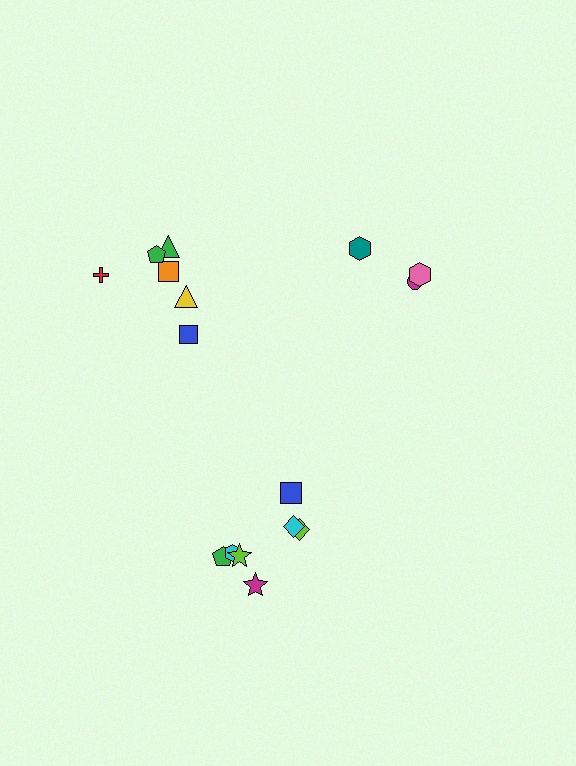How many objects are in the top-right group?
There are 3 objects.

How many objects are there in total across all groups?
There are 16 objects.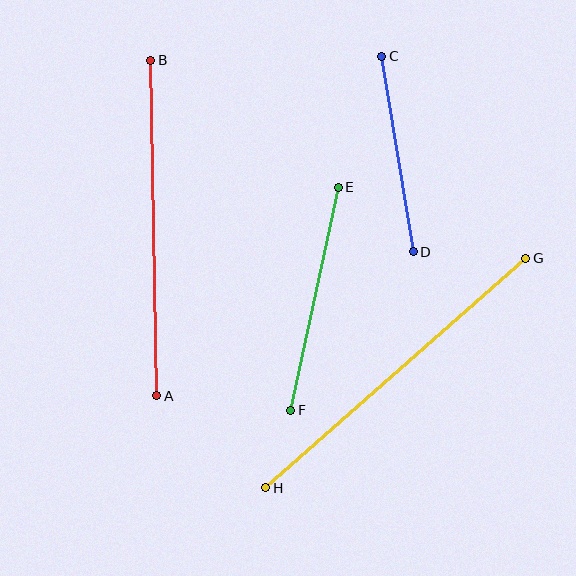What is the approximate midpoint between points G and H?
The midpoint is at approximately (396, 373) pixels.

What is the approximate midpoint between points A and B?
The midpoint is at approximately (154, 228) pixels.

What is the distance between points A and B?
The distance is approximately 335 pixels.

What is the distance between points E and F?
The distance is approximately 228 pixels.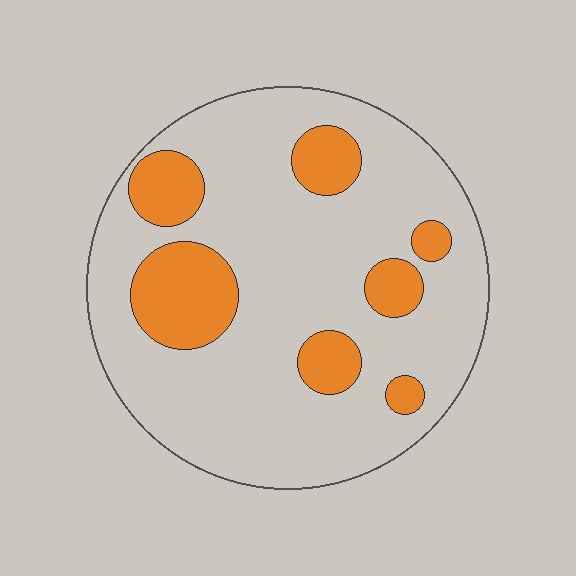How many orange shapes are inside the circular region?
7.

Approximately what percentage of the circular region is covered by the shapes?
Approximately 20%.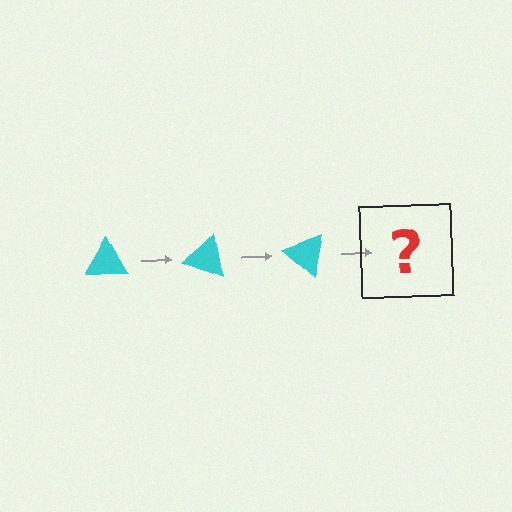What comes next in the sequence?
The next element should be a cyan triangle rotated 60 degrees.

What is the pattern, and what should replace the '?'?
The pattern is that the triangle rotates 20 degrees each step. The '?' should be a cyan triangle rotated 60 degrees.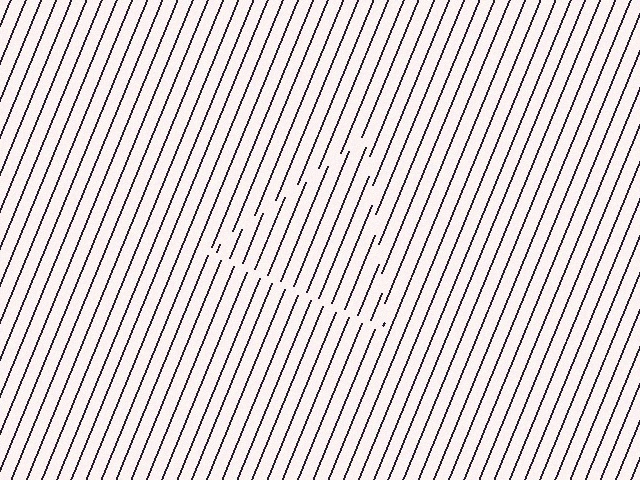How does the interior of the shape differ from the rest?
The interior of the shape contains the same grating, shifted by half a period — the contour is defined by the phase discontinuity where line-ends from the inner and outer gratings abut.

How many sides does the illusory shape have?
3 sides — the line-ends trace a triangle.